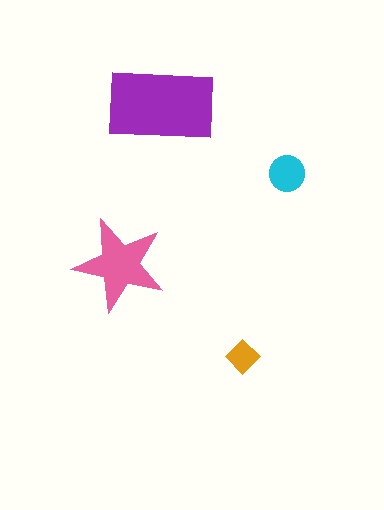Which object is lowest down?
The orange diamond is bottommost.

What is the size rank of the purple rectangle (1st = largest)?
1st.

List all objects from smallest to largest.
The orange diamond, the cyan circle, the pink star, the purple rectangle.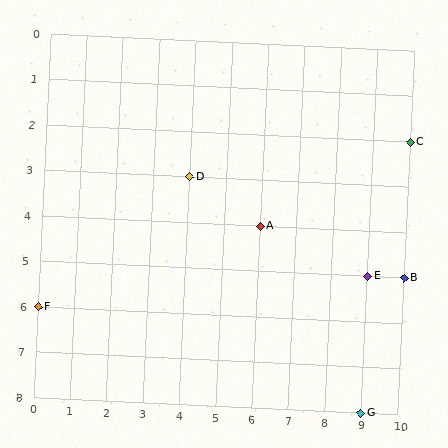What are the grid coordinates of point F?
Point F is at grid coordinates (0, 6).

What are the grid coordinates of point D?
Point D is at grid coordinates (4, 3).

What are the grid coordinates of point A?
Point A is at grid coordinates (6, 4).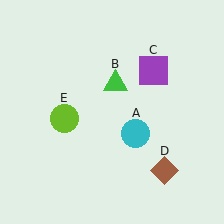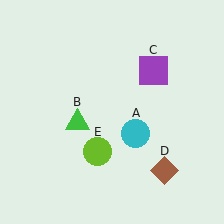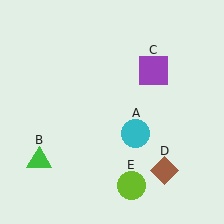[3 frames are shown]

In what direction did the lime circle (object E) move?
The lime circle (object E) moved down and to the right.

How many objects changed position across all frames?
2 objects changed position: green triangle (object B), lime circle (object E).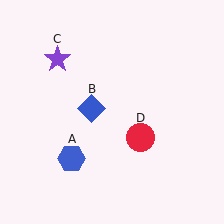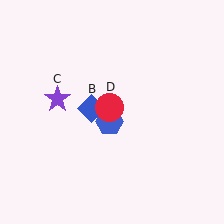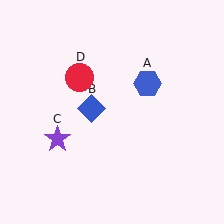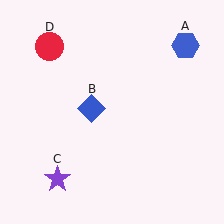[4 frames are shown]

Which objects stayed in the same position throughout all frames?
Blue diamond (object B) remained stationary.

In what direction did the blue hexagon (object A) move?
The blue hexagon (object A) moved up and to the right.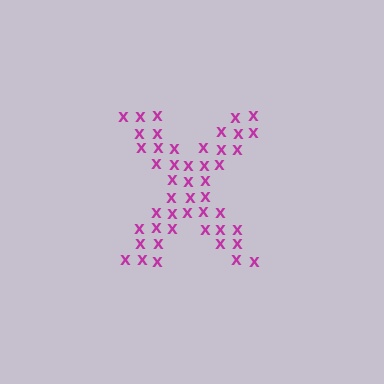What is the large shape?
The large shape is the letter X.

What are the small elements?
The small elements are letter X's.